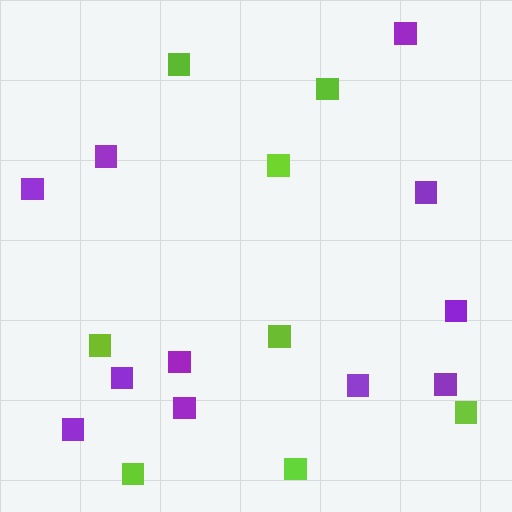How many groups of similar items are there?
There are 2 groups: one group of purple squares (11) and one group of lime squares (8).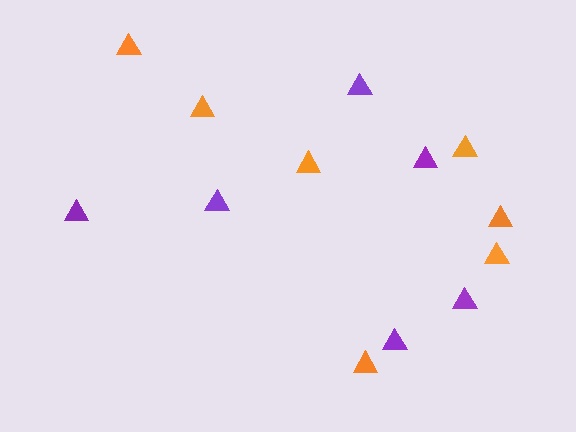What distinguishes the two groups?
There are 2 groups: one group of purple triangles (6) and one group of orange triangles (7).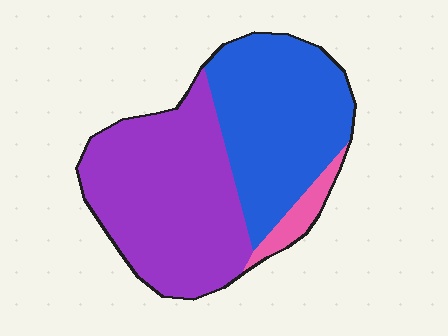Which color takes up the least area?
Pink, at roughly 5%.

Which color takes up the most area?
Purple, at roughly 50%.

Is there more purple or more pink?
Purple.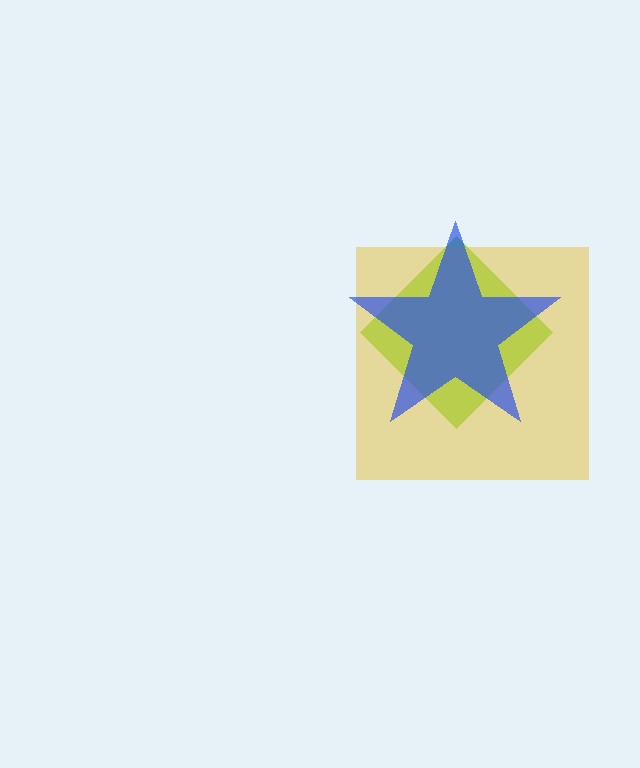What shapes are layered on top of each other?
The layered shapes are: a lime diamond, a yellow square, a blue star.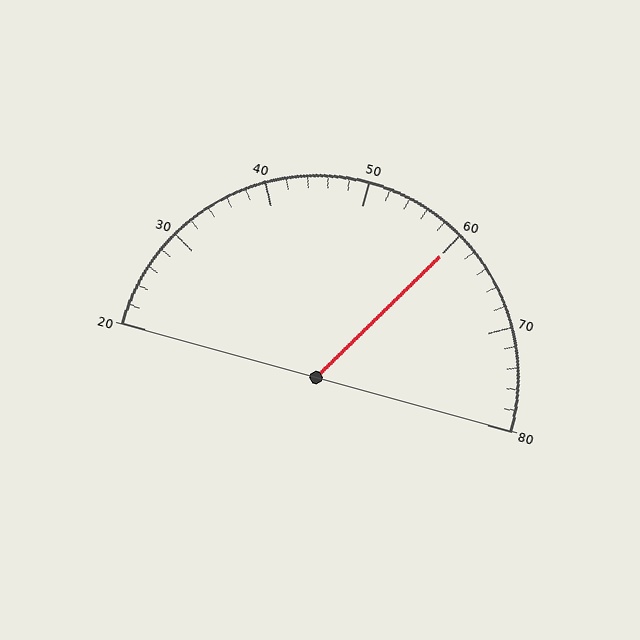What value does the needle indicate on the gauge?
The needle indicates approximately 60.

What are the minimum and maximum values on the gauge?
The gauge ranges from 20 to 80.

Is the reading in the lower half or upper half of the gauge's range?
The reading is in the upper half of the range (20 to 80).